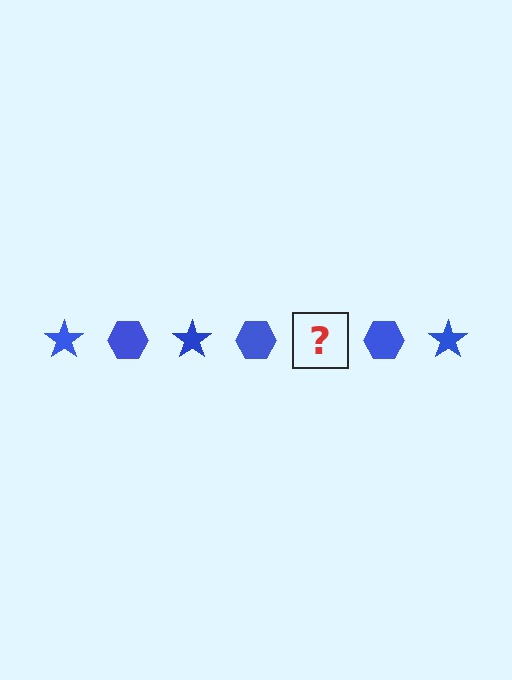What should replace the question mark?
The question mark should be replaced with a blue star.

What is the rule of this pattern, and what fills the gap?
The rule is that the pattern cycles through star, hexagon shapes in blue. The gap should be filled with a blue star.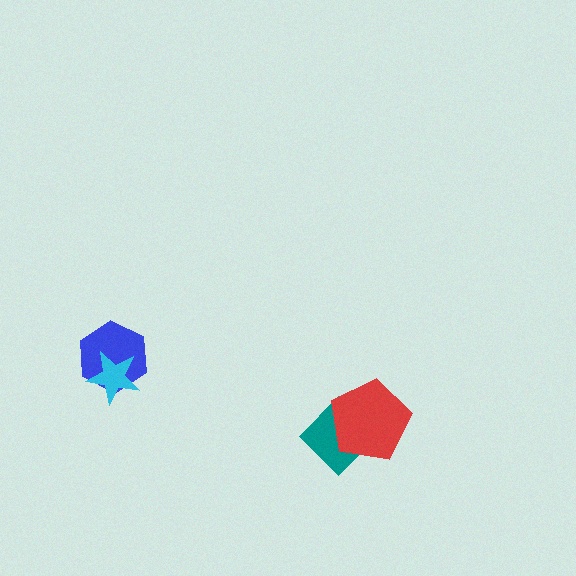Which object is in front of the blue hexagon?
The cyan star is in front of the blue hexagon.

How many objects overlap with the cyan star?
1 object overlaps with the cyan star.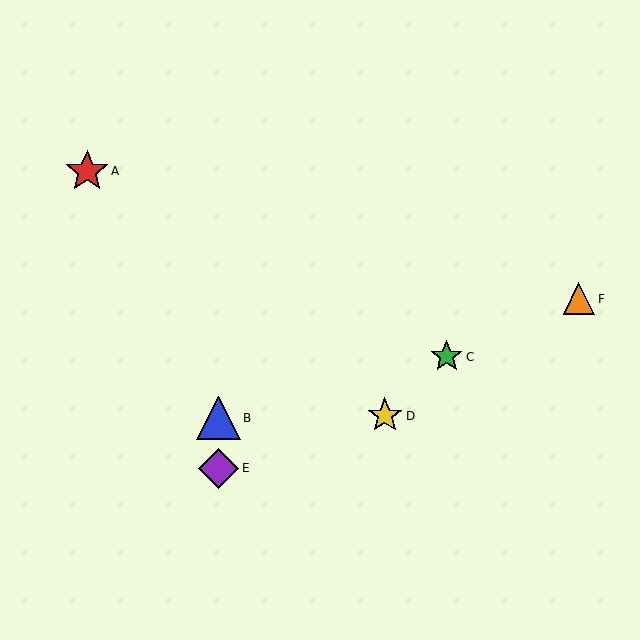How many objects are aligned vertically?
2 objects (B, E) are aligned vertically.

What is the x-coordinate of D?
Object D is at x≈385.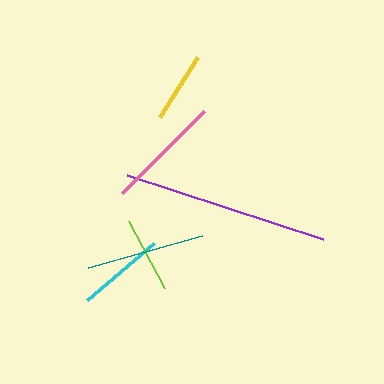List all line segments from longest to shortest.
From longest to shortest: purple, teal, pink, cyan, lime, yellow.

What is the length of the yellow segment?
The yellow segment is approximately 71 pixels long.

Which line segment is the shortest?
The yellow line is the shortest at approximately 71 pixels.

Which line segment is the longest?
The purple line is the longest at approximately 206 pixels.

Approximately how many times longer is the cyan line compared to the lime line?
The cyan line is approximately 1.2 times the length of the lime line.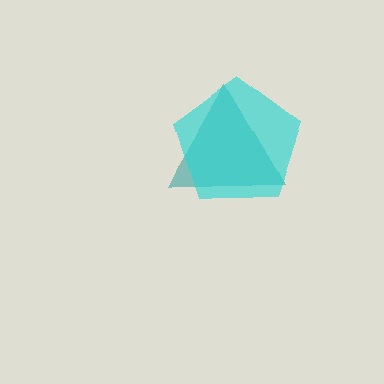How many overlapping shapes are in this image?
There are 2 overlapping shapes in the image.